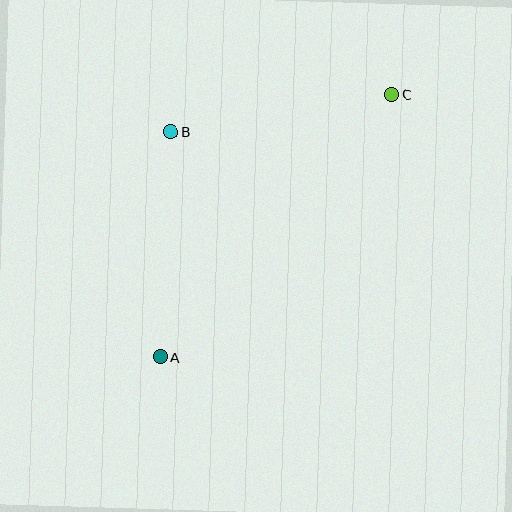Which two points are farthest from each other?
Points A and C are farthest from each other.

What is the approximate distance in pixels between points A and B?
The distance between A and B is approximately 225 pixels.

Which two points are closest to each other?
Points B and C are closest to each other.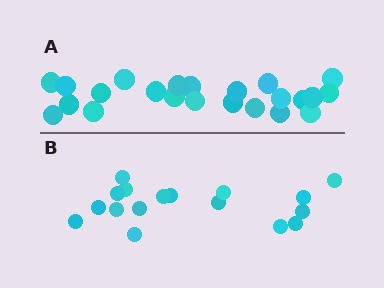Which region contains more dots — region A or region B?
Region A (the top region) has more dots.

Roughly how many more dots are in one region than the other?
Region A has about 6 more dots than region B.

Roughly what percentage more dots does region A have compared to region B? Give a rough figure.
About 35% more.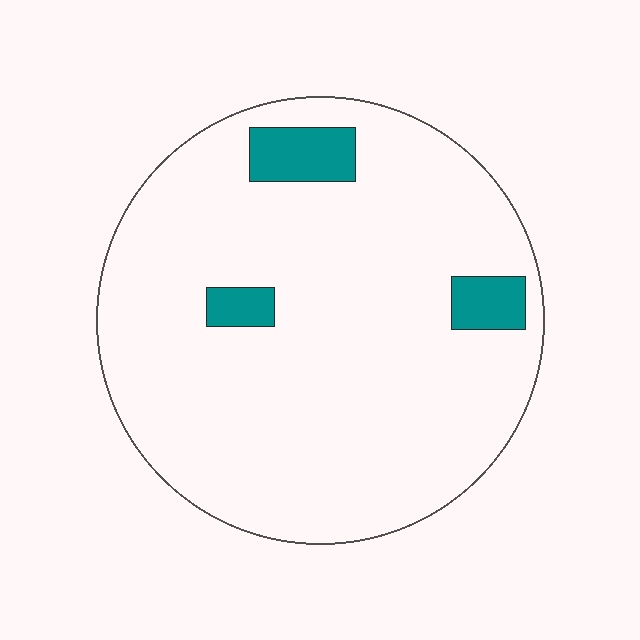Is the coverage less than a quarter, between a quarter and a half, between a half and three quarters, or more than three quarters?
Less than a quarter.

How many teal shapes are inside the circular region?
3.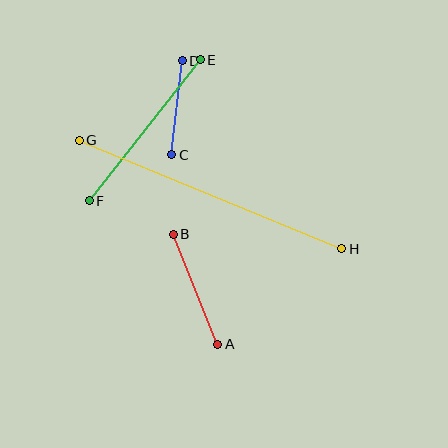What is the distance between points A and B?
The distance is approximately 119 pixels.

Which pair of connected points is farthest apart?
Points G and H are farthest apart.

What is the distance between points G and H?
The distance is approximately 284 pixels.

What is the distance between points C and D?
The distance is approximately 94 pixels.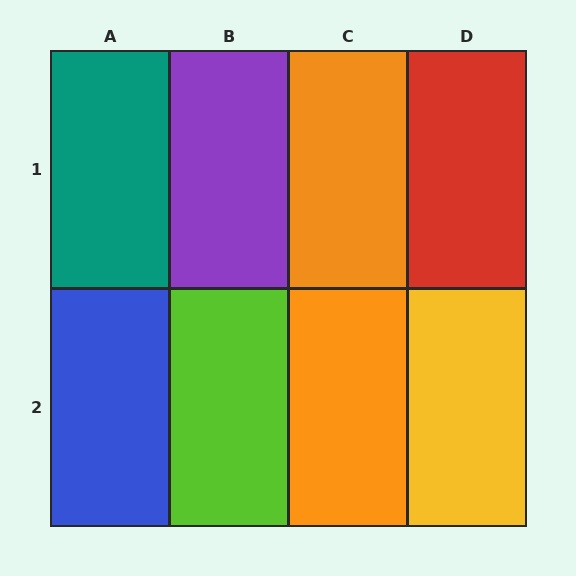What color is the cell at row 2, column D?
Yellow.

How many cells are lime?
1 cell is lime.